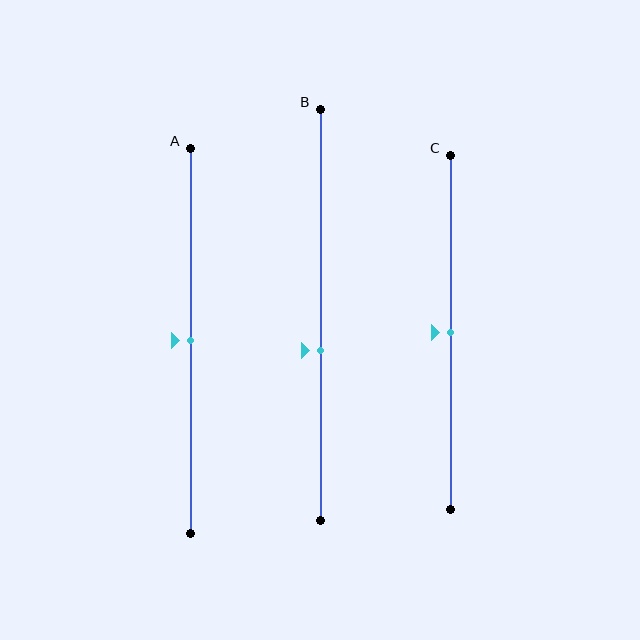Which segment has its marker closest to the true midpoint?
Segment A has its marker closest to the true midpoint.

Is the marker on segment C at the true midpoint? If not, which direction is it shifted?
Yes, the marker on segment C is at the true midpoint.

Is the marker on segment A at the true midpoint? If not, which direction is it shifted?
Yes, the marker on segment A is at the true midpoint.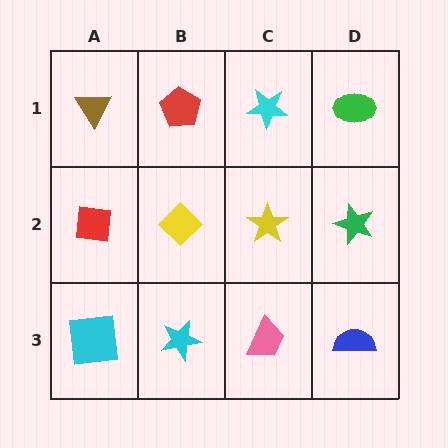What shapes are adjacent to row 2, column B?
A red pentagon (row 1, column B), a cyan star (row 3, column B), a red square (row 2, column A), a yellow star (row 2, column C).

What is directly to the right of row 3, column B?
A pink trapezoid.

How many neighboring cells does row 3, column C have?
3.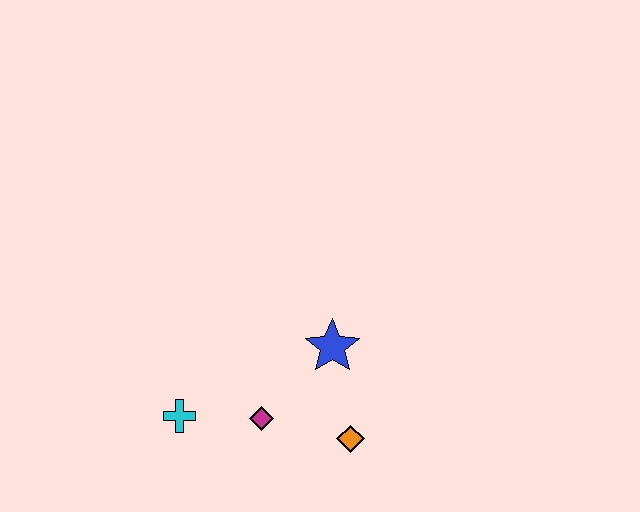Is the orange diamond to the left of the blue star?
No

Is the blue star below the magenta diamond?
No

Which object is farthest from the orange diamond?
The cyan cross is farthest from the orange diamond.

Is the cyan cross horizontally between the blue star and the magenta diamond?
No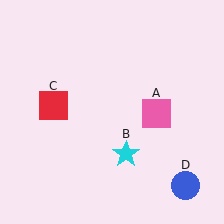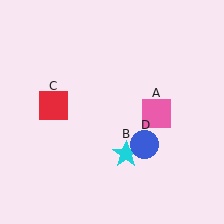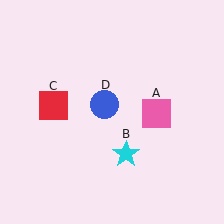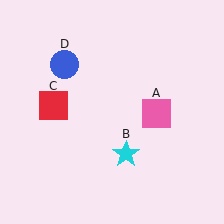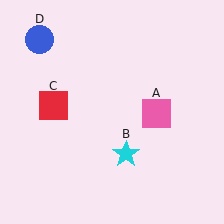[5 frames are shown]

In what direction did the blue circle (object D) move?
The blue circle (object D) moved up and to the left.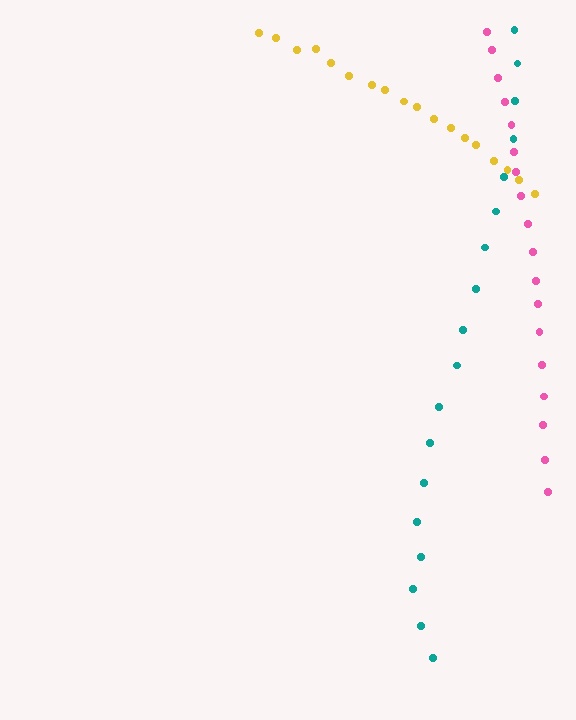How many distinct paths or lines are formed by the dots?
There are 3 distinct paths.